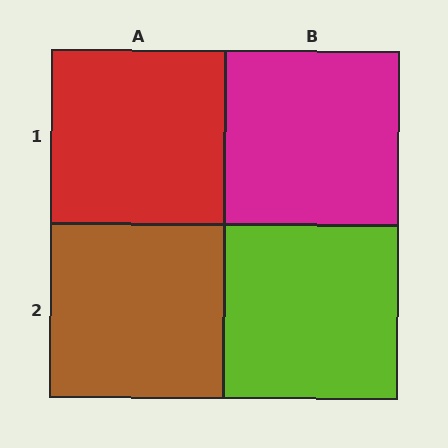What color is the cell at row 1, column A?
Red.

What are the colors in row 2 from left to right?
Brown, lime.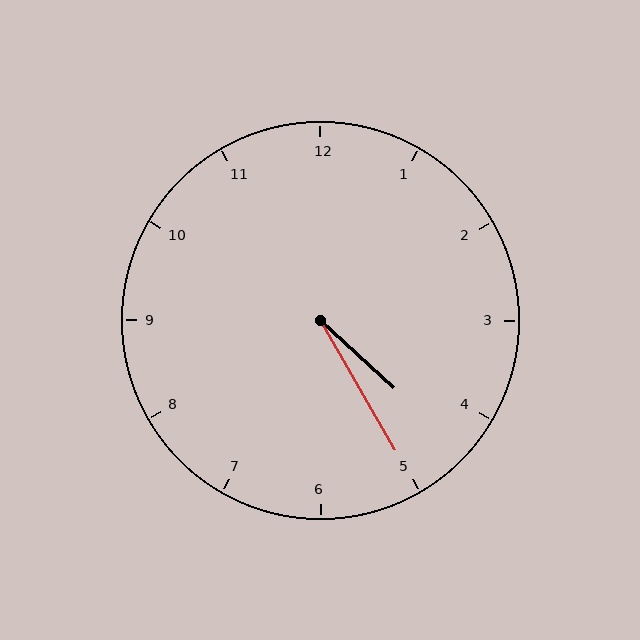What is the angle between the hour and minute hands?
Approximately 18 degrees.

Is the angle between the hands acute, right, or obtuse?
It is acute.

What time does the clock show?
4:25.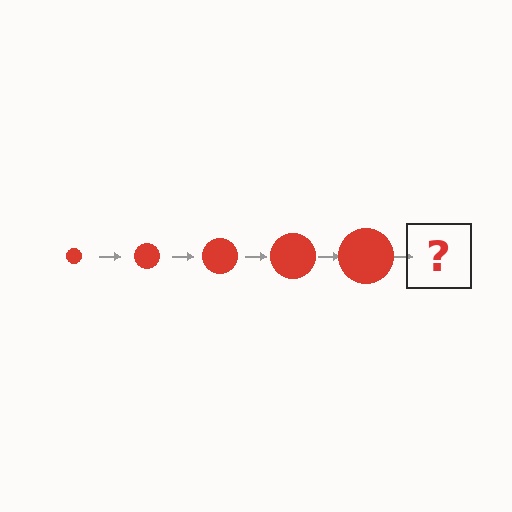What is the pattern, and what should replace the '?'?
The pattern is that the circle gets progressively larger each step. The '?' should be a red circle, larger than the previous one.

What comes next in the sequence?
The next element should be a red circle, larger than the previous one.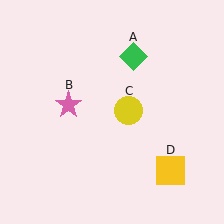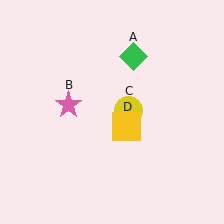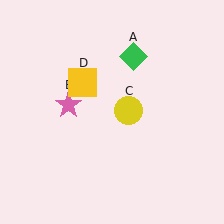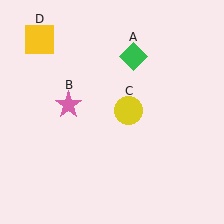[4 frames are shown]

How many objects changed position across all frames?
1 object changed position: yellow square (object D).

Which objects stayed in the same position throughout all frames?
Green diamond (object A) and pink star (object B) and yellow circle (object C) remained stationary.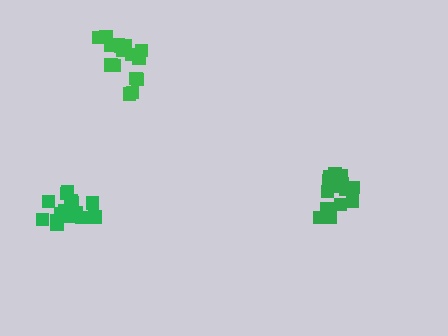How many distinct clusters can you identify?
There are 3 distinct clusters.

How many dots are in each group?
Group 1: 16 dots, Group 2: 14 dots, Group 3: 16 dots (46 total).